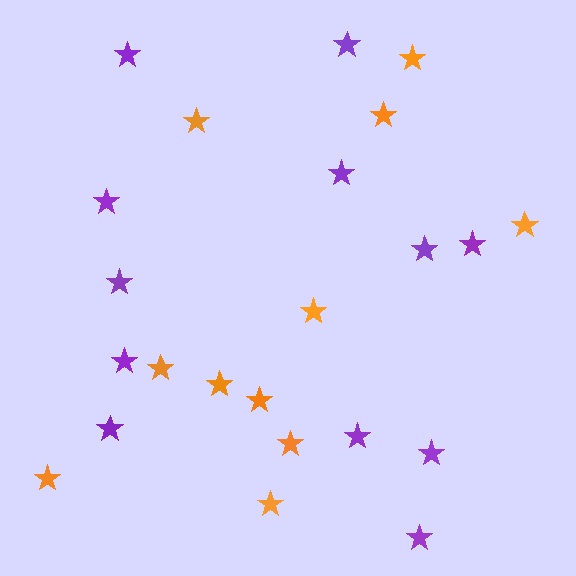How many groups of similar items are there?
There are 2 groups: one group of purple stars (12) and one group of orange stars (11).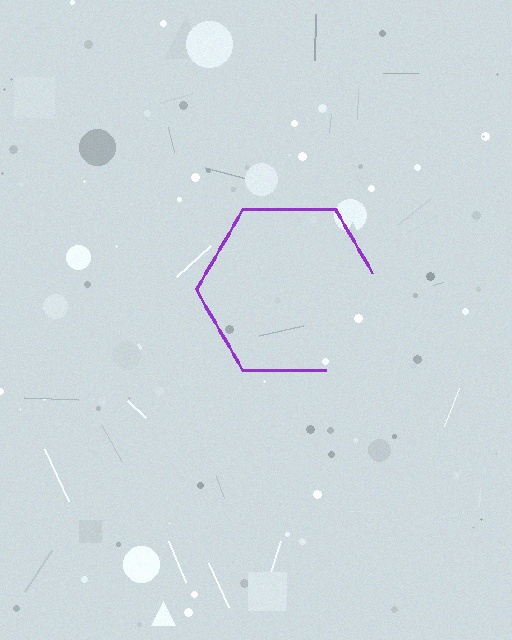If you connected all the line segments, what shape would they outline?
They would outline a hexagon.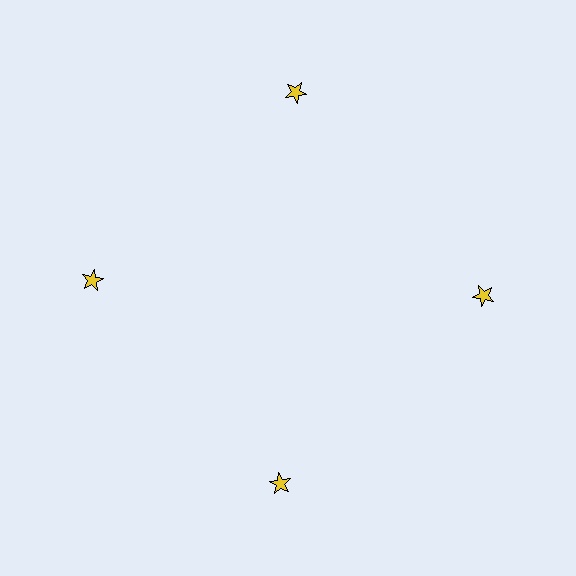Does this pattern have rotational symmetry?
Yes, this pattern has 4-fold rotational symmetry. It looks the same after rotating 90 degrees around the center.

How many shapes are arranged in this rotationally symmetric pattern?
There are 4 shapes, arranged in 4 groups of 1.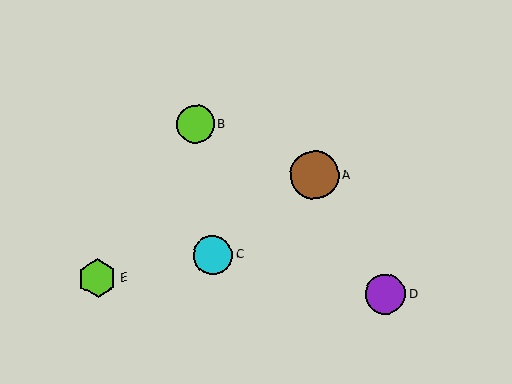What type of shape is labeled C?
Shape C is a cyan circle.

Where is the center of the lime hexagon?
The center of the lime hexagon is at (97, 278).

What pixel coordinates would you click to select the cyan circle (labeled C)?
Click at (213, 255) to select the cyan circle C.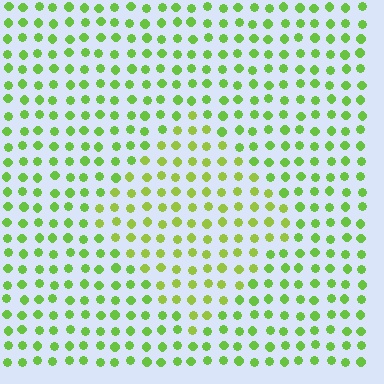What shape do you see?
I see a diamond.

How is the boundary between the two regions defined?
The boundary is defined purely by a slight shift in hue (about 20 degrees). Spacing, size, and orientation are identical on both sides.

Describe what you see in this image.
The image is filled with small lime elements in a uniform arrangement. A diamond-shaped region is visible where the elements are tinted to a slightly different hue, forming a subtle color boundary.